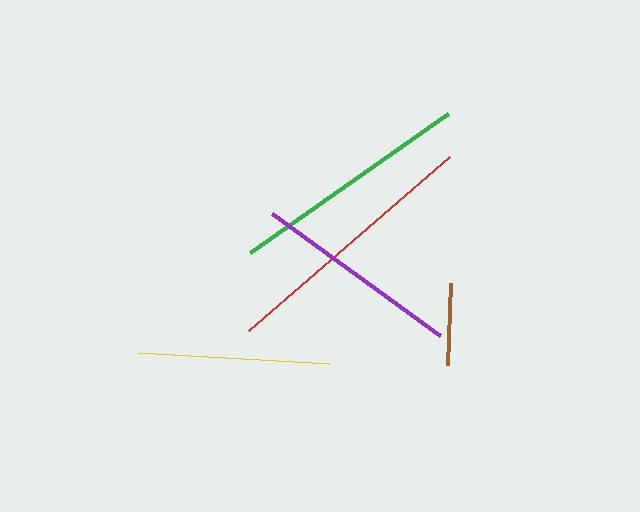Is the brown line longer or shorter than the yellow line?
The yellow line is longer than the brown line.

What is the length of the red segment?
The red segment is approximately 266 pixels long.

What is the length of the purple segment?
The purple segment is approximately 208 pixels long.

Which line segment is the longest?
The red line is the longest at approximately 266 pixels.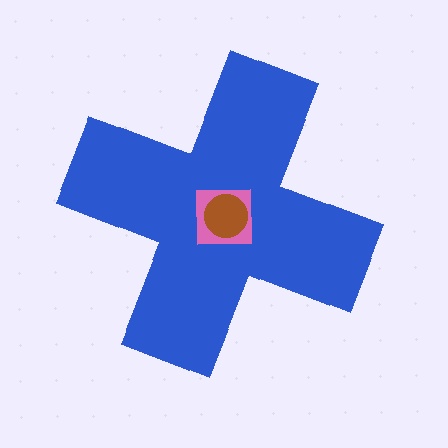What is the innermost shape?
The brown circle.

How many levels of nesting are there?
3.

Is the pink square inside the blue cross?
Yes.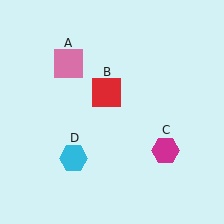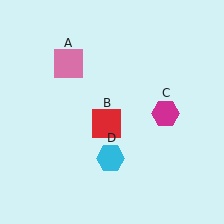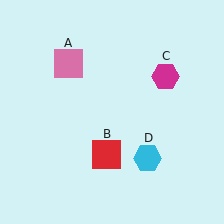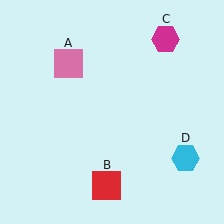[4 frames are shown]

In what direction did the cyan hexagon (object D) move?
The cyan hexagon (object D) moved right.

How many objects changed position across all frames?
3 objects changed position: red square (object B), magenta hexagon (object C), cyan hexagon (object D).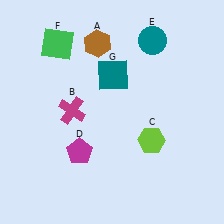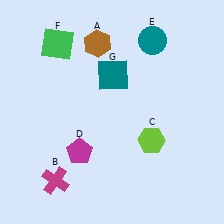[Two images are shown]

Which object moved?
The magenta cross (B) moved down.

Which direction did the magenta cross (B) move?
The magenta cross (B) moved down.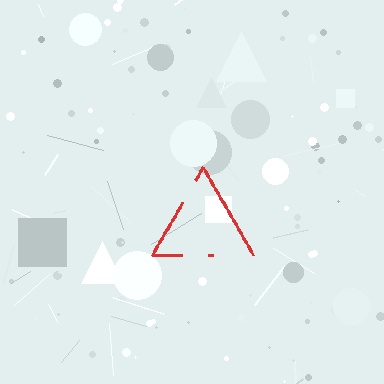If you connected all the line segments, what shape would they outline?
They would outline a triangle.